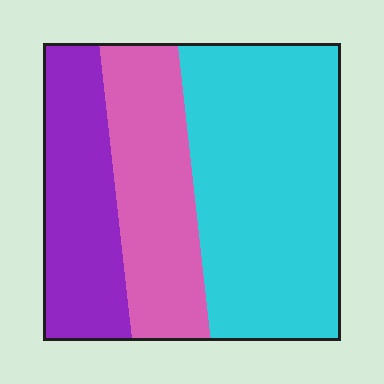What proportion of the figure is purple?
Purple takes up about one quarter (1/4) of the figure.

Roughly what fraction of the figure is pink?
Pink takes up between a sixth and a third of the figure.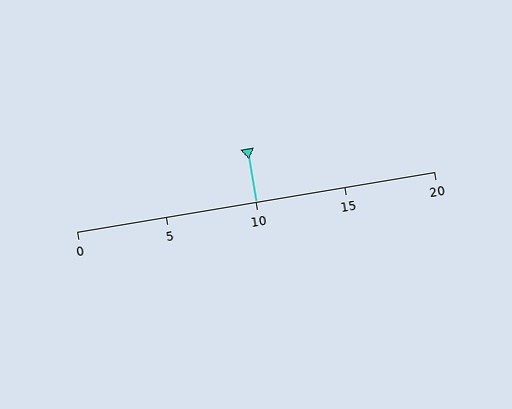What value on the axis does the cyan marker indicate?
The marker indicates approximately 10.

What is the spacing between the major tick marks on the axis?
The major ticks are spaced 5 apart.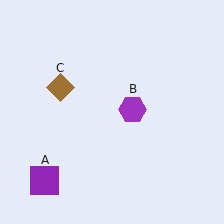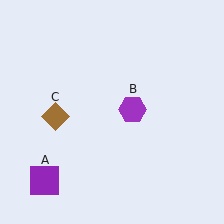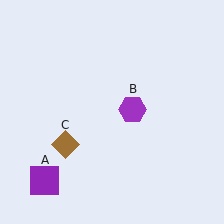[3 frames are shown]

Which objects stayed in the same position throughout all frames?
Purple square (object A) and purple hexagon (object B) remained stationary.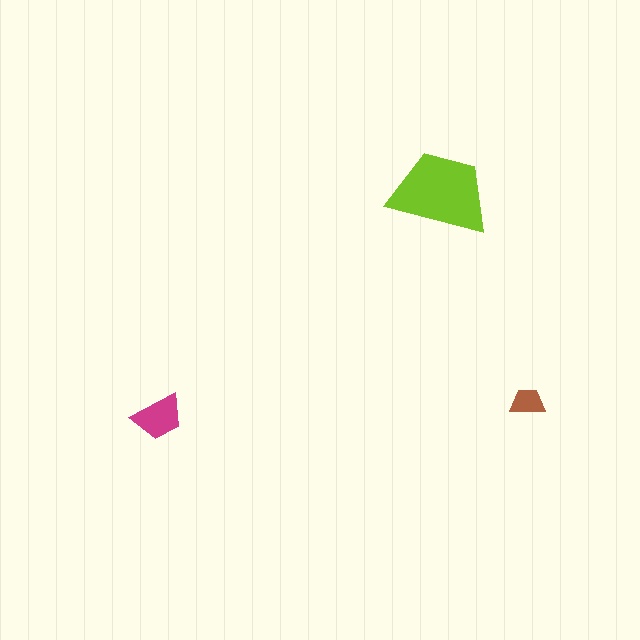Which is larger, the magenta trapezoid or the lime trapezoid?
The lime one.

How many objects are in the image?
There are 3 objects in the image.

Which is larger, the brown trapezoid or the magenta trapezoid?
The magenta one.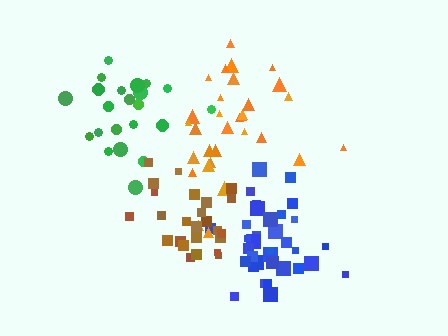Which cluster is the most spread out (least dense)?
Green.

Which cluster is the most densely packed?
Brown.